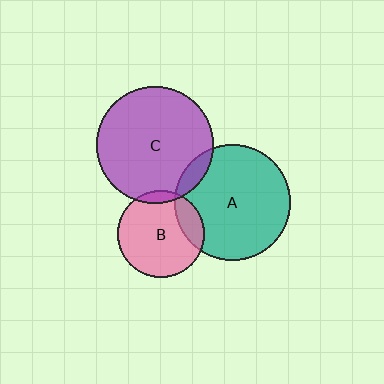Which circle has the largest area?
Circle C (purple).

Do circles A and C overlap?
Yes.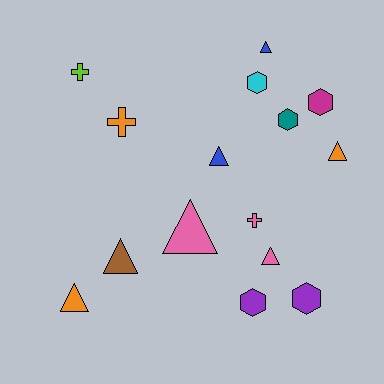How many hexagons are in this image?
There are 5 hexagons.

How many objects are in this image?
There are 15 objects.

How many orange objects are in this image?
There are 3 orange objects.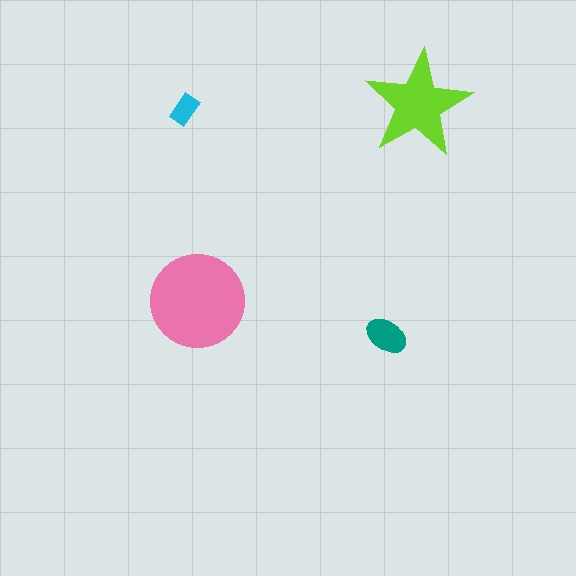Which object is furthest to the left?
The cyan rectangle is leftmost.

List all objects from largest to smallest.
The pink circle, the lime star, the teal ellipse, the cyan rectangle.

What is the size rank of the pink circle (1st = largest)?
1st.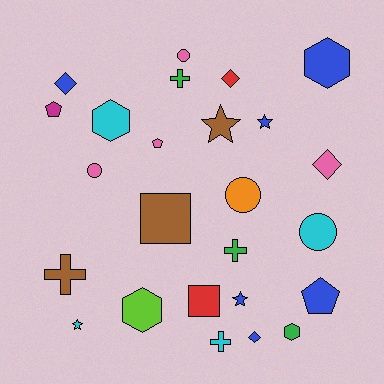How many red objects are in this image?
There are 2 red objects.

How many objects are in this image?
There are 25 objects.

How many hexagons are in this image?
There are 4 hexagons.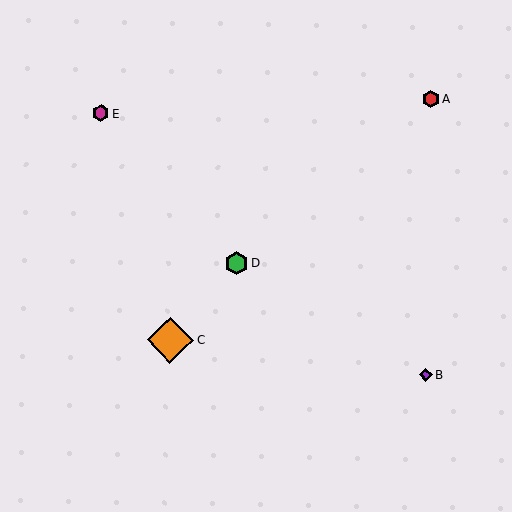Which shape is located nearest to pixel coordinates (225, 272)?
The green hexagon (labeled D) at (236, 263) is nearest to that location.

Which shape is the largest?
The orange diamond (labeled C) is the largest.